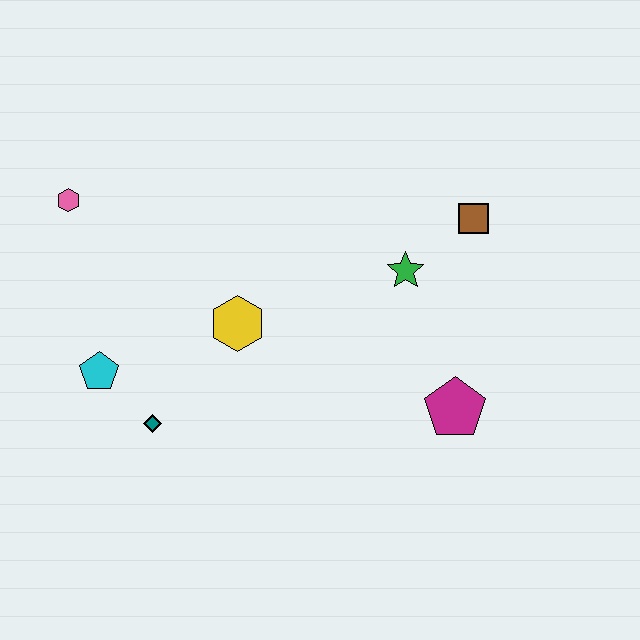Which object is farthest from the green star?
The pink hexagon is farthest from the green star.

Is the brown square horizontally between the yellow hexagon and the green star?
No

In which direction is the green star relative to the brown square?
The green star is to the left of the brown square.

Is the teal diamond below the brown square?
Yes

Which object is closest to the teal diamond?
The cyan pentagon is closest to the teal diamond.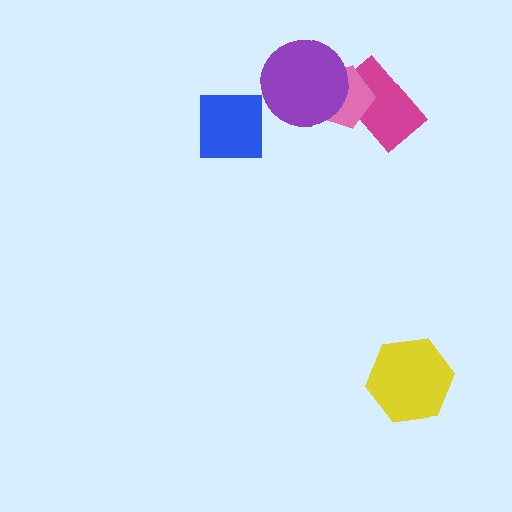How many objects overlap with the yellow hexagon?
0 objects overlap with the yellow hexagon.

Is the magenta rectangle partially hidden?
Yes, it is partially covered by another shape.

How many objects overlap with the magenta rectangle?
1 object overlaps with the magenta rectangle.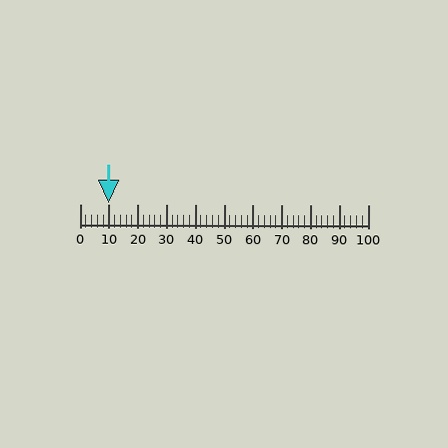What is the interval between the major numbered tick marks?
The major tick marks are spaced 10 units apart.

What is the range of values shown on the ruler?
The ruler shows values from 0 to 100.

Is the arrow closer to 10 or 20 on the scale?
The arrow is closer to 10.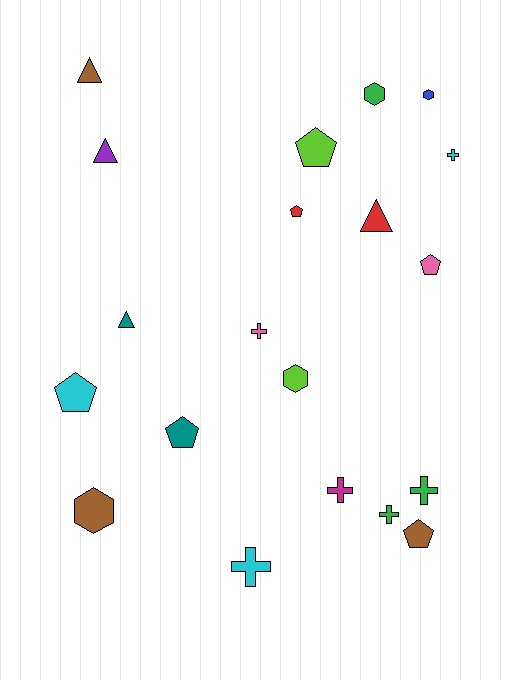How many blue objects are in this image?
There is 1 blue object.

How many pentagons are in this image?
There are 6 pentagons.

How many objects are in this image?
There are 20 objects.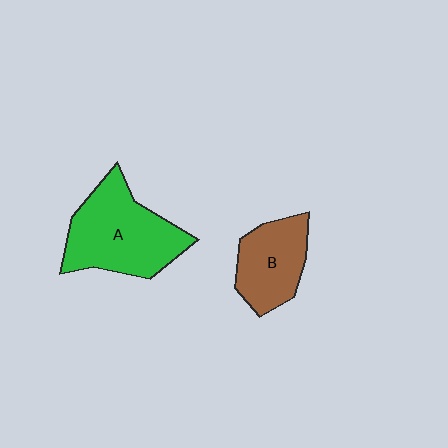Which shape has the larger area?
Shape A (green).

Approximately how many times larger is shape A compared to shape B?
Approximately 1.5 times.